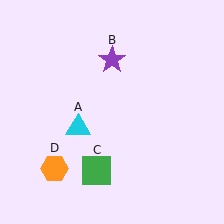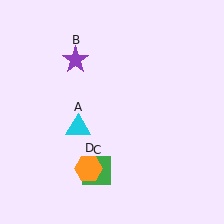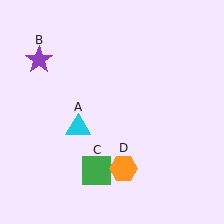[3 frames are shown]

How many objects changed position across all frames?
2 objects changed position: purple star (object B), orange hexagon (object D).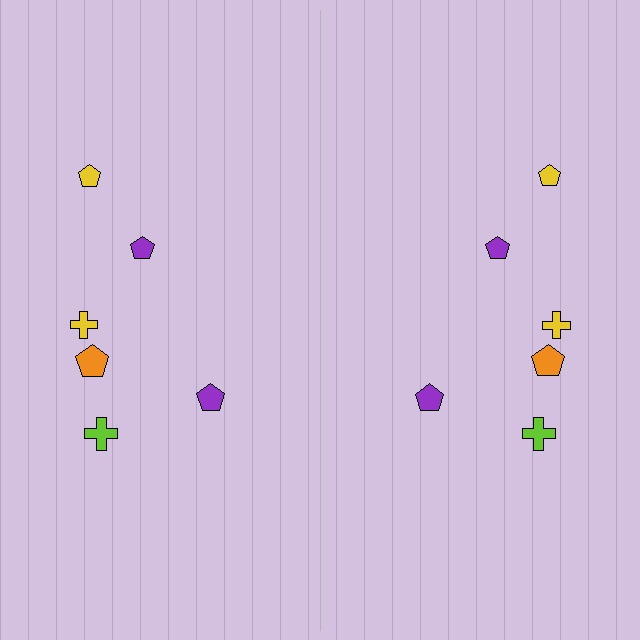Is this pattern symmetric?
Yes, this pattern has bilateral (reflection) symmetry.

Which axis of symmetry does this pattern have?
The pattern has a vertical axis of symmetry running through the center of the image.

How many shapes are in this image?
There are 12 shapes in this image.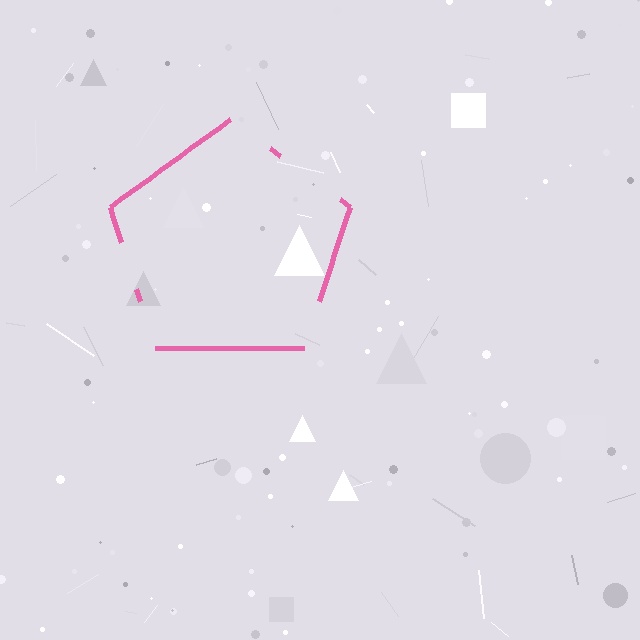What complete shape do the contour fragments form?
The contour fragments form a pentagon.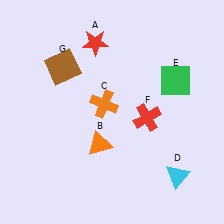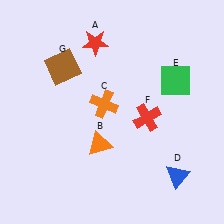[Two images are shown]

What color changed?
The triangle (D) changed from cyan in Image 1 to blue in Image 2.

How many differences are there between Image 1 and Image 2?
There is 1 difference between the two images.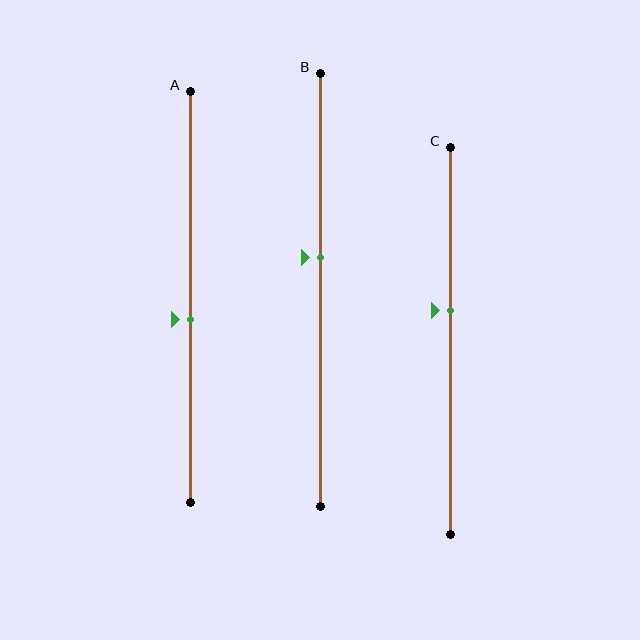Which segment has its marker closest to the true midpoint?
Segment A has its marker closest to the true midpoint.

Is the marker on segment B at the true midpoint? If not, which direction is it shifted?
No, the marker on segment B is shifted upward by about 8% of the segment length.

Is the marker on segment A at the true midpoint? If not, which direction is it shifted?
No, the marker on segment A is shifted downward by about 6% of the segment length.